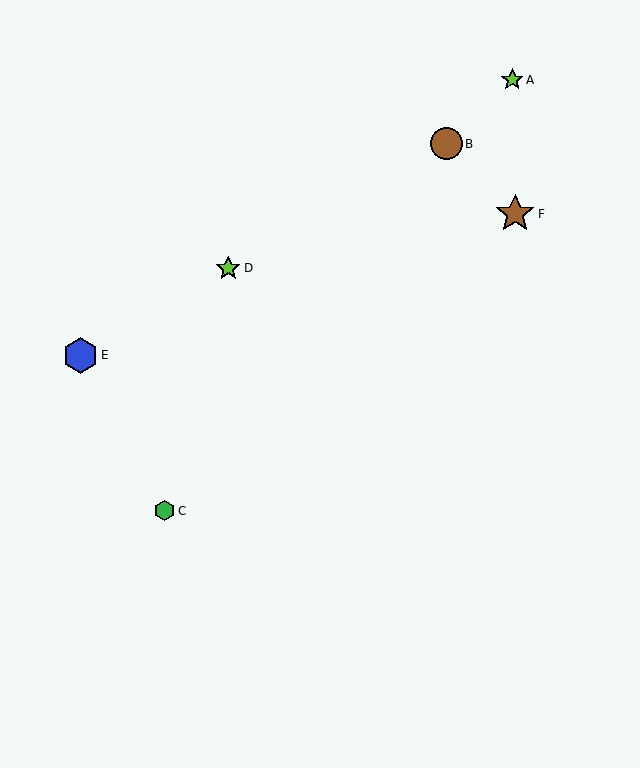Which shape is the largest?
The brown star (labeled F) is the largest.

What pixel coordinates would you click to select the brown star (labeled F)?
Click at (515, 214) to select the brown star F.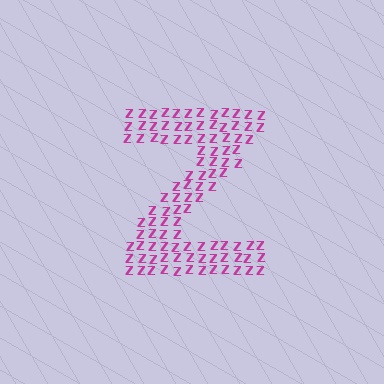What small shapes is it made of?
It is made of small letter Z's.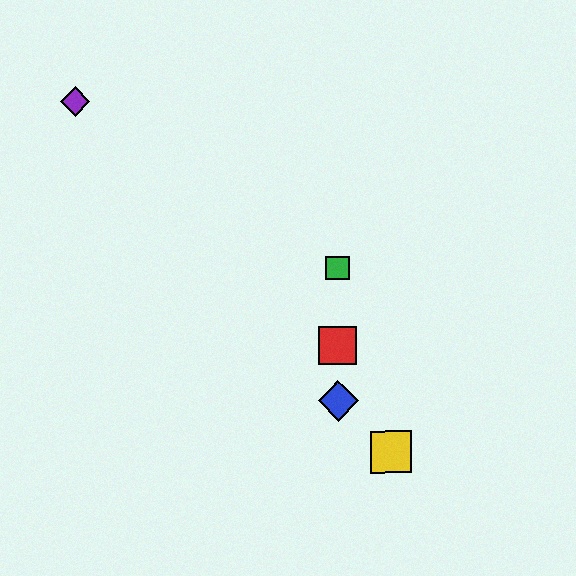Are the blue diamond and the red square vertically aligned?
Yes, both are at x≈338.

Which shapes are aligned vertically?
The red square, the blue diamond, the green square are aligned vertically.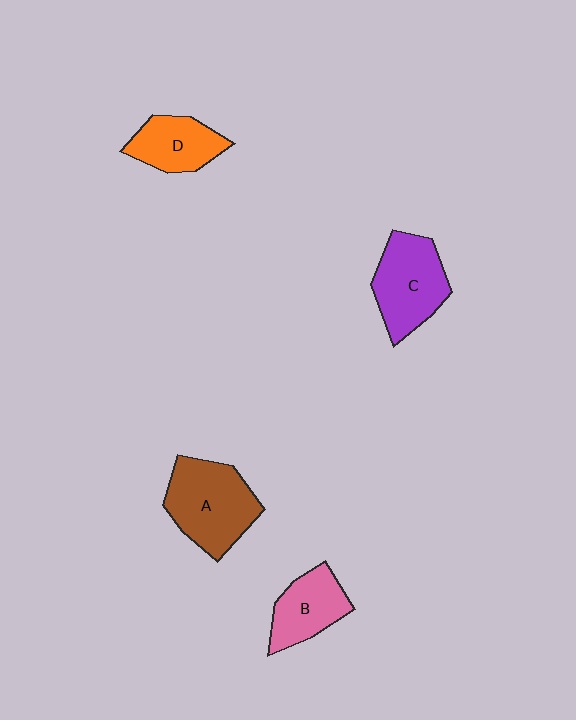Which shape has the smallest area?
Shape D (orange).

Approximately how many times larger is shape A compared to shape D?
Approximately 1.6 times.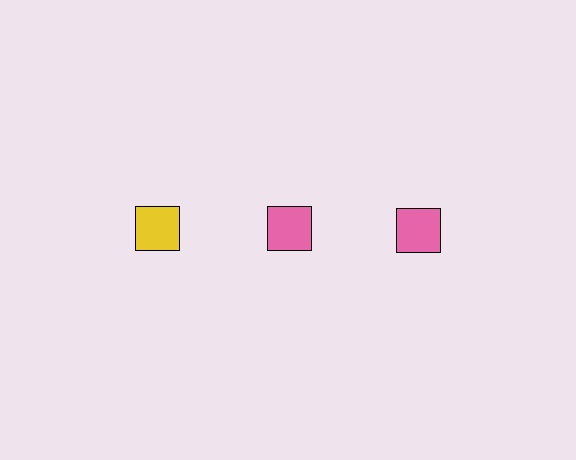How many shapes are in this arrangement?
There are 3 shapes arranged in a grid pattern.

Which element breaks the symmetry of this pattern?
The yellow square in the top row, leftmost column breaks the symmetry. All other shapes are pink squares.